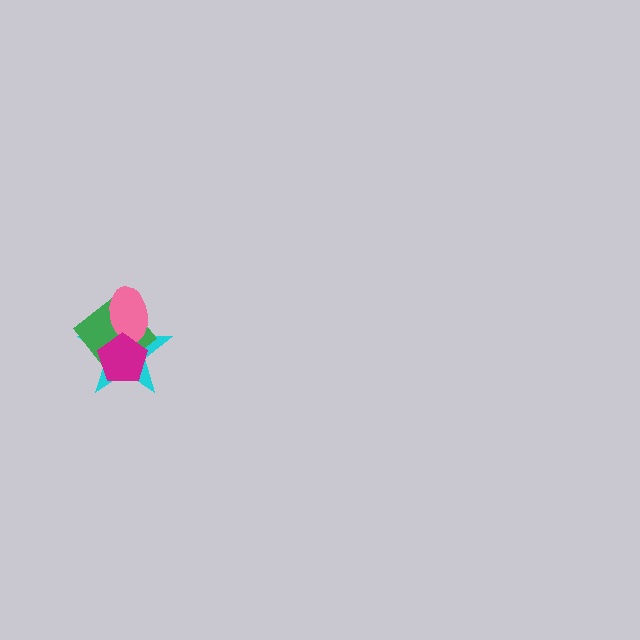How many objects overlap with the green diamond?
3 objects overlap with the green diamond.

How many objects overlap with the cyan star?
3 objects overlap with the cyan star.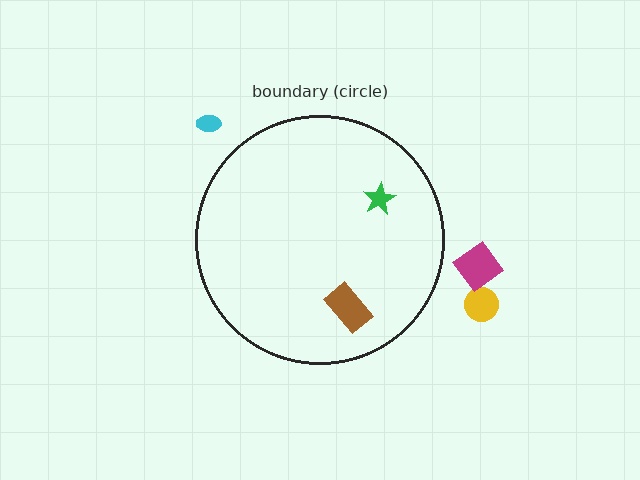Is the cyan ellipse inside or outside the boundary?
Outside.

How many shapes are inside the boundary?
2 inside, 3 outside.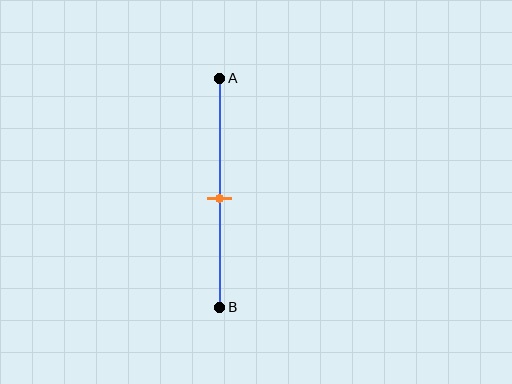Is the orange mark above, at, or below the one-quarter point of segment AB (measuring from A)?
The orange mark is below the one-quarter point of segment AB.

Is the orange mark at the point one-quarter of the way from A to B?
No, the mark is at about 50% from A, not at the 25% one-quarter point.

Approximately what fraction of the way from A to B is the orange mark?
The orange mark is approximately 50% of the way from A to B.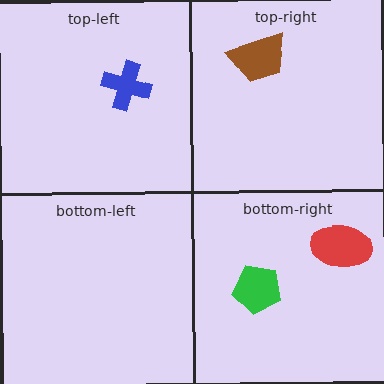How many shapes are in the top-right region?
1.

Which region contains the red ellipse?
The bottom-right region.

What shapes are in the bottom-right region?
The green pentagon, the red ellipse.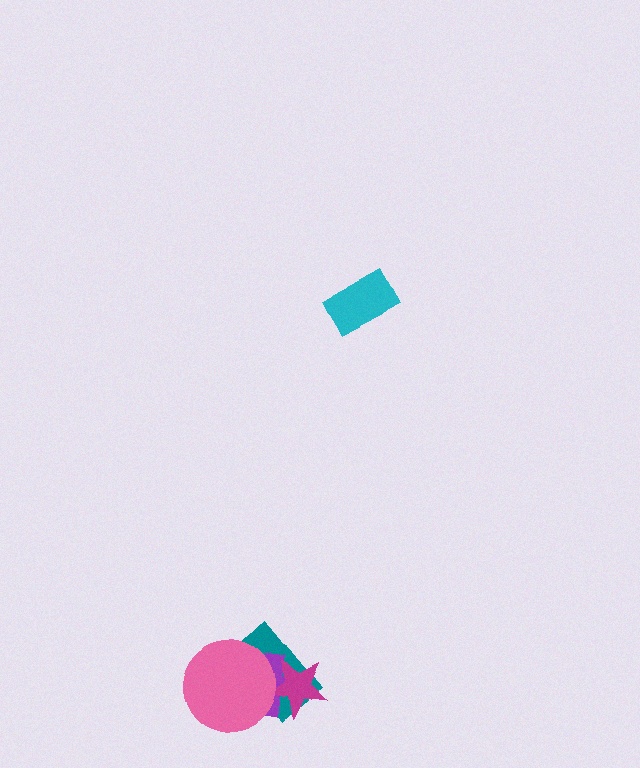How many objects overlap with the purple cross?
3 objects overlap with the purple cross.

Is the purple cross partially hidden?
Yes, it is partially covered by another shape.